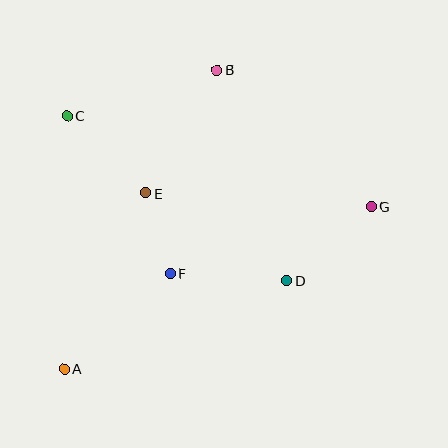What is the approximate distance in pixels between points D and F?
The distance between D and F is approximately 117 pixels.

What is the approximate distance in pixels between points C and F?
The distance between C and F is approximately 189 pixels.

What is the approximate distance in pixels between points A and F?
The distance between A and F is approximately 143 pixels.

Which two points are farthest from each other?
Points A and G are farthest from each other.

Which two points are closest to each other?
Points E and F are closest to each other.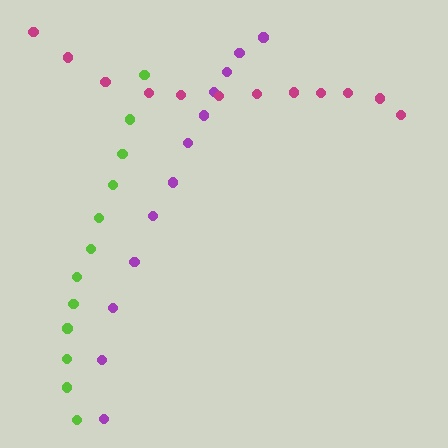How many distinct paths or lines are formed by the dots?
There are 3 distinct paths.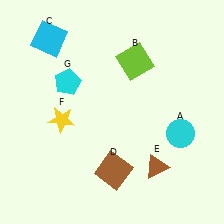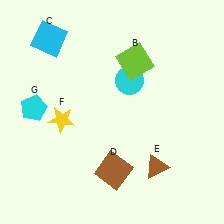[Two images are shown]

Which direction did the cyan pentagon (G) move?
The cyan pentagon (G) moved left.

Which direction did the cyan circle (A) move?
The cyan circle (A) moved up.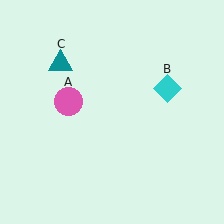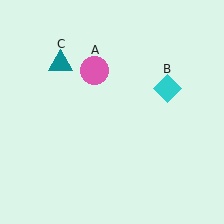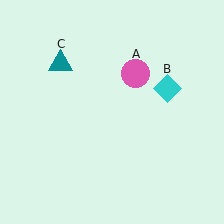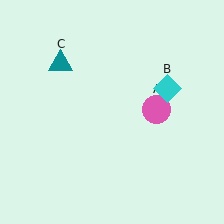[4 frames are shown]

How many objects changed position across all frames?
1 object changed position: pink circle (object A).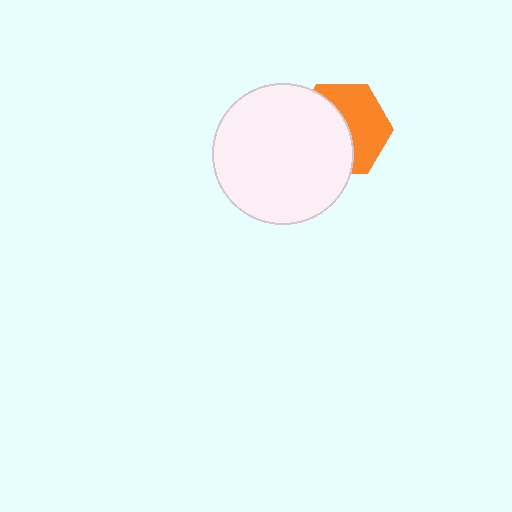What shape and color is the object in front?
The object in front is a white circle.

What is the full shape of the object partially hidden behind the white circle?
The partially hidden object is an orange hexagon.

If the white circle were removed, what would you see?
You would see the complete orange hexagon.